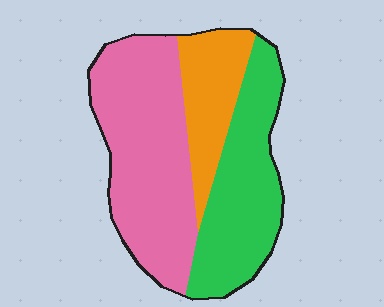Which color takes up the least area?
Orange, at roughly 20%.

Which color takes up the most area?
Pink, at roughly 45%.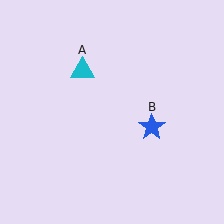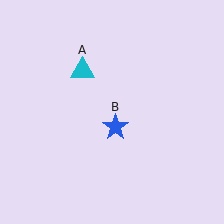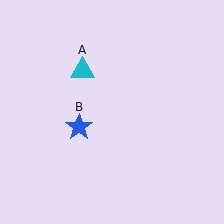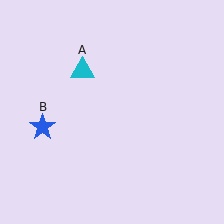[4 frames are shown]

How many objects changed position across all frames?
1 object changed position: blue star (object B).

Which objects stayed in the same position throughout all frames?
Cyan triangle (object A) remained stationary.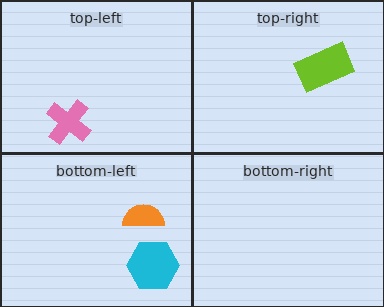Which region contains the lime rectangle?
The top-right region.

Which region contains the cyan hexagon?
The bottom-left region.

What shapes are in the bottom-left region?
The orange semicircle, the cyan hexagon.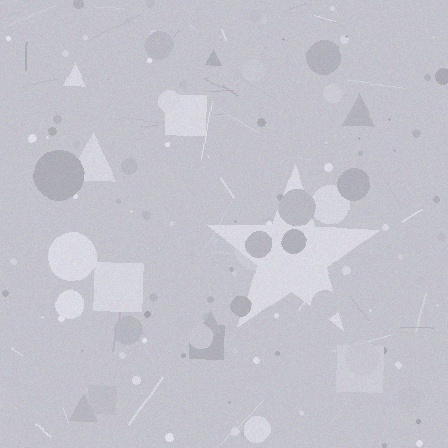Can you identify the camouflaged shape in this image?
The camouflaged shape is a star.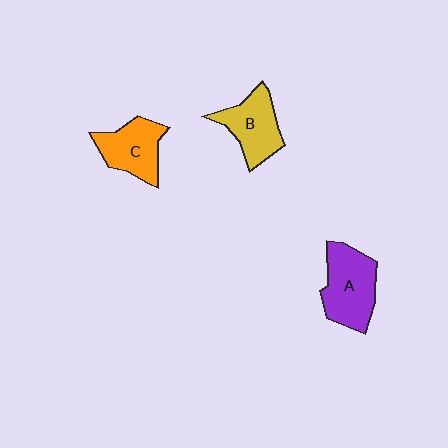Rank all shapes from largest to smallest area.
From largest to smallest: A (purple), B (yellow), C (orange).